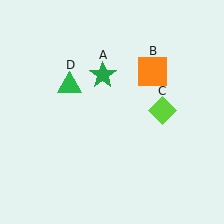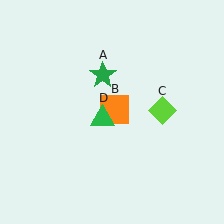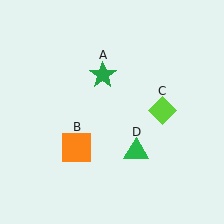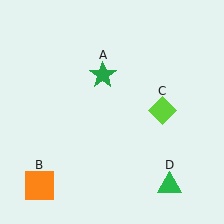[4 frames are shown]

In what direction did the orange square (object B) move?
The orange square (object B) moved down and to the left.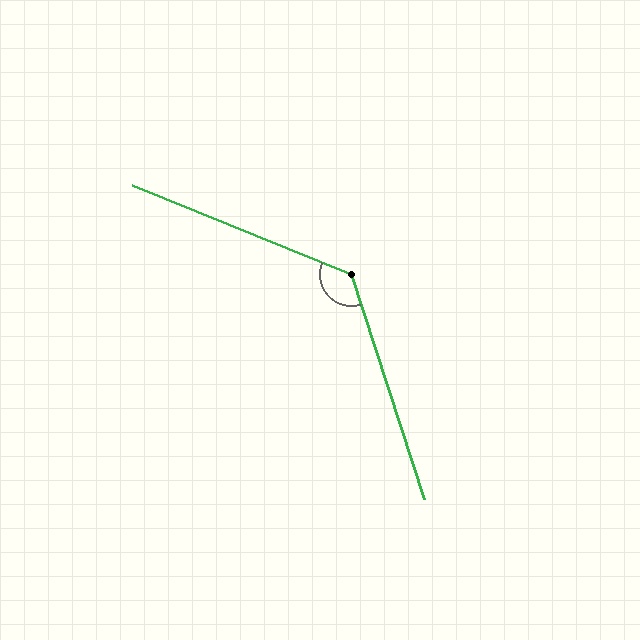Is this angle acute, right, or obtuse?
It is obtuse.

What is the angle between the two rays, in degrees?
Approximately 130 degrees.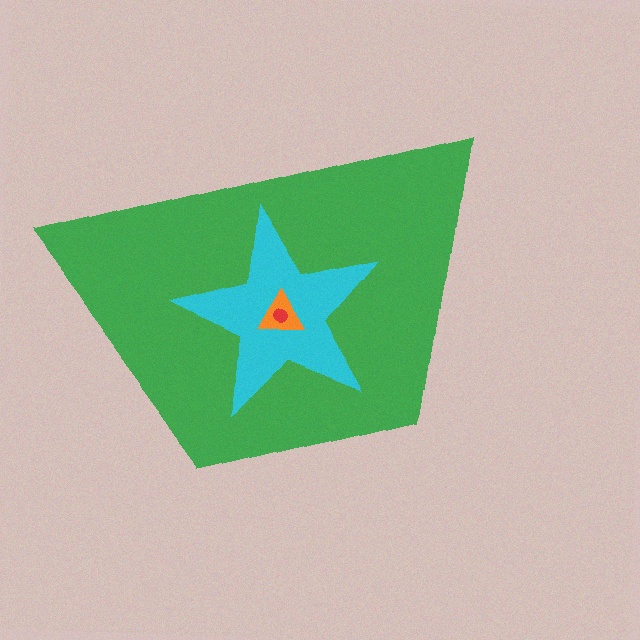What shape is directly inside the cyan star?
The orange triangle.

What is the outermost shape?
The green trapezoid.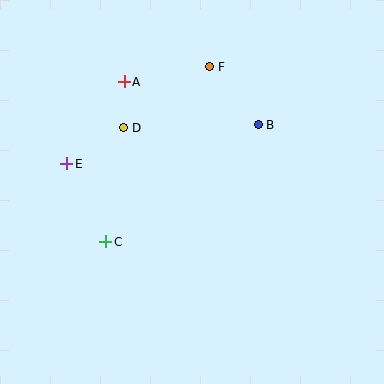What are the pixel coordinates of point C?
Point C is at (106, 242).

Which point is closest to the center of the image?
Point D at (123, 128) is closest to the center.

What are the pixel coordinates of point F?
Point F is at (210, 67).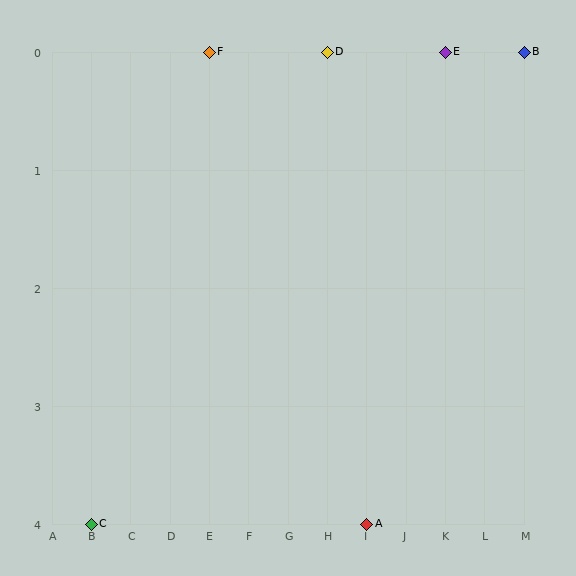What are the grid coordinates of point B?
Point B is at grid coordinates (M, 0).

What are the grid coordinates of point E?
Point E is at grid coordinates (K, 0).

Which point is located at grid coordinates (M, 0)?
Point B is at (M, 0).